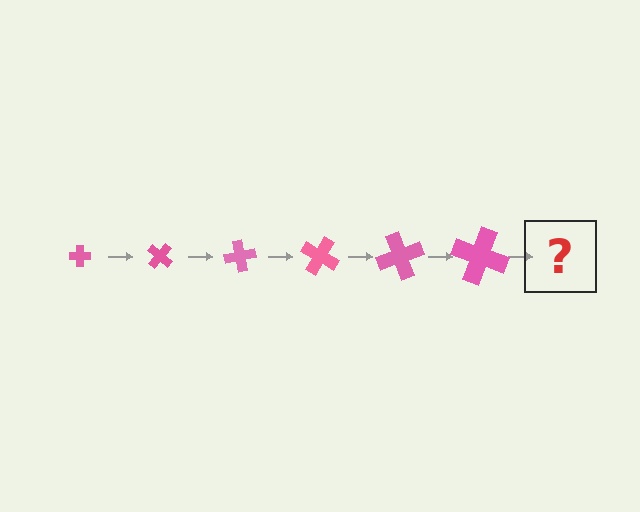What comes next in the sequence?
The next element should be a cross, larger than the previous one and rotated 240 degrees from the start.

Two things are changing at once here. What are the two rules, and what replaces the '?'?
The two rules are that the cross grows larger each step and it rotates 40 degrees each step. The '?' should be a cross, larger than the previous one and rotated 240 degrees from the start.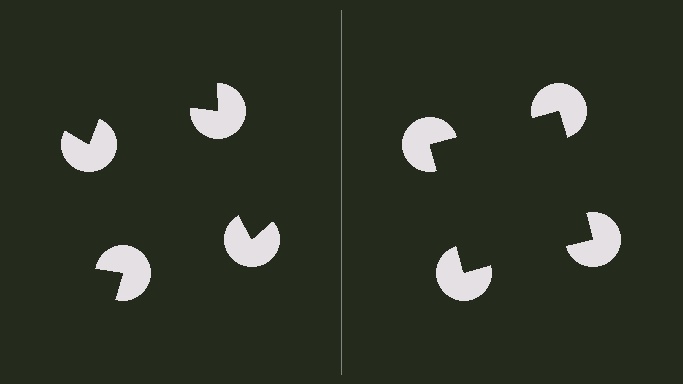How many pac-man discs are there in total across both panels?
8 — 4 on each side.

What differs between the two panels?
The pac-man discs are positioned identically on both sides; only the wedge orientations differ. On the right they align to a square; on the left they are misaligned.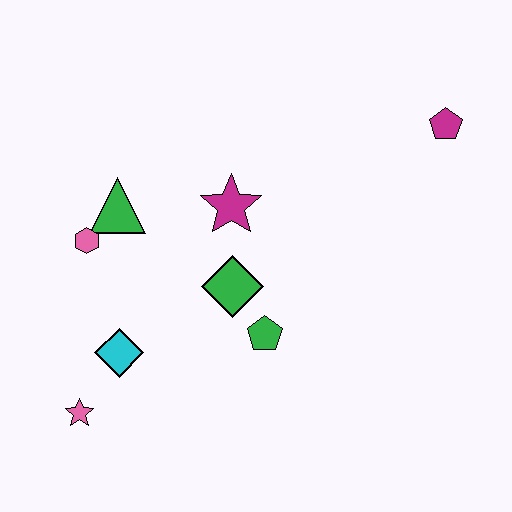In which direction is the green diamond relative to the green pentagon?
The green diamond is above the green pentagon.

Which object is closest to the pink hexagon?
The green triangle is closest to the pink hexagon.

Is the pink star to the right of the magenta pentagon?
No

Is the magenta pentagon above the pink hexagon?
Yes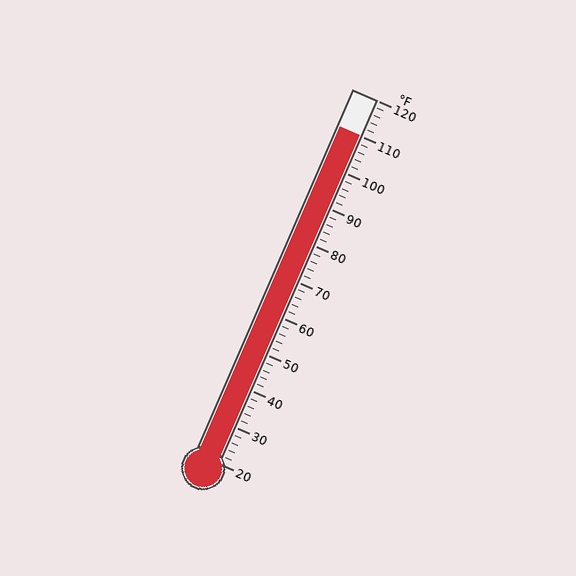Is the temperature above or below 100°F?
The temperature is above 100°F.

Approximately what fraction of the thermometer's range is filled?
The thermometer is filled to approximately 90% of its range.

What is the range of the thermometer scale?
The thermometer scale ranges from 20°F to 120°F.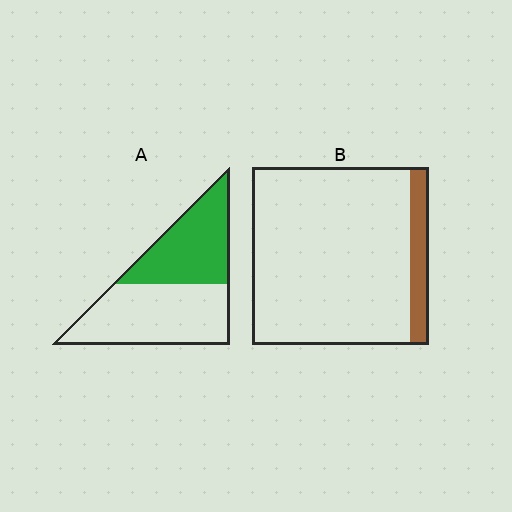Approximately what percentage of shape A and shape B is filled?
A is approximately 45% and B is approximately 10%.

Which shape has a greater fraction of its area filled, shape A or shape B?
Shape A.